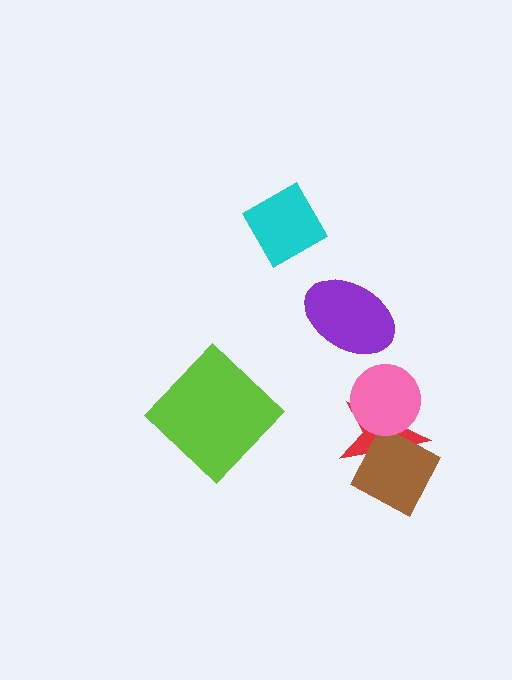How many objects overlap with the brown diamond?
2 objects overlap with the brown diamond.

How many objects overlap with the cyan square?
0 objects overlap with the cyan square.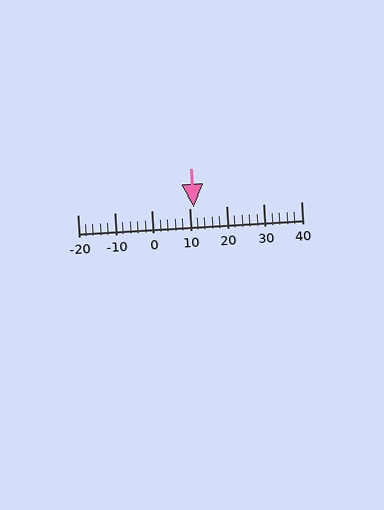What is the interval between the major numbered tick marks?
The major tick marks are spaced 10 units apart.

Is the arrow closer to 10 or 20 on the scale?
The arrow is closer to 10.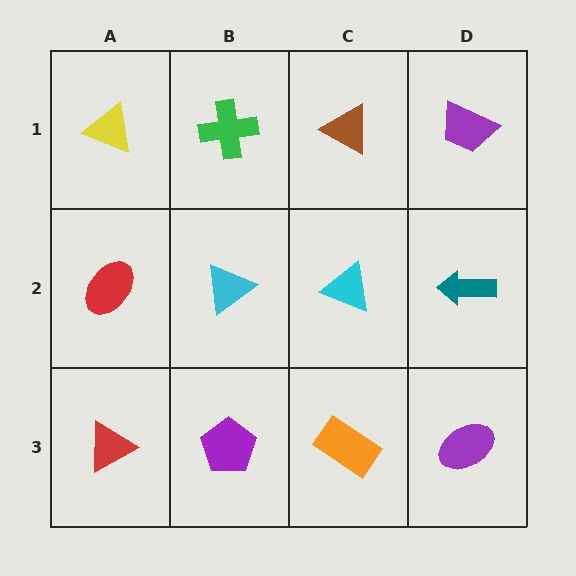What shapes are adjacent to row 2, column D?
A purple trapezoid (row 1, column D), a purple ellipse (row 3, column D), a cyan triangle (row 2, column C).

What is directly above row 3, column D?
A teal arrow.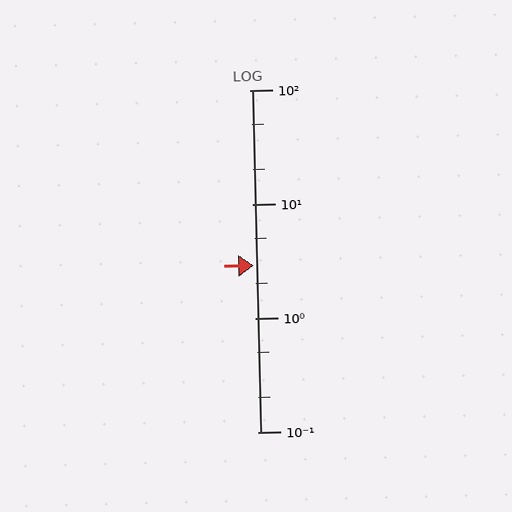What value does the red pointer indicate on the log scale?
The pointer indicates approximately 2.9.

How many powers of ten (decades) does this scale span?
The scale spans 3 decades, from 0.1 to 100.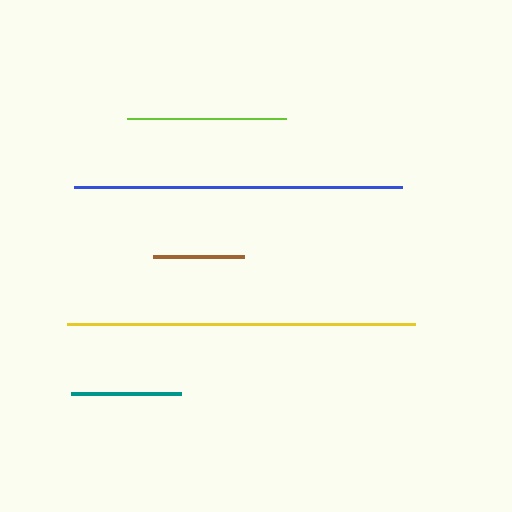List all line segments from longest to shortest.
From longest to shortest: yellow, blue, lime, teal, brown.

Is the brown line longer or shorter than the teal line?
The teal line is longer than the brown line.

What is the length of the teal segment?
The teal segment is approximately 110 pixels long.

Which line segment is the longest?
The yellow line is the longest at approximately 348 pixels.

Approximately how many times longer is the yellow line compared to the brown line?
The yellow line is approximately 3.8 times the length of the brown line.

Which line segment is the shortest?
The brown line is the shortest at approximately 91 pixels.